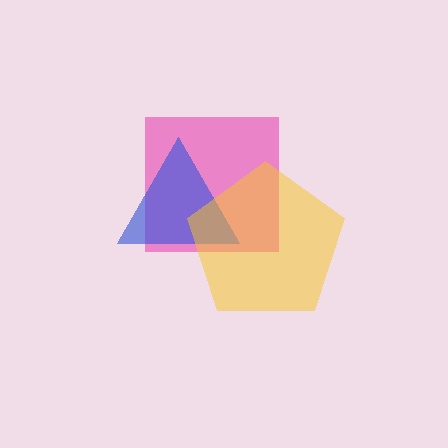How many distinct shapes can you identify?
There are 3 distinct shapes: a pink square, a blue triangle, a yellow pentagon.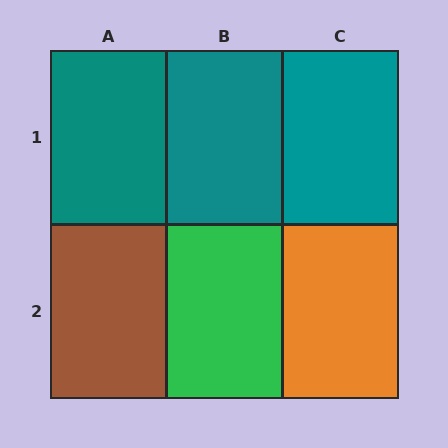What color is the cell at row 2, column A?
Brown.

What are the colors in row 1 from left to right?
Teal, teal, teal.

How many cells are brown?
1 cell is brown.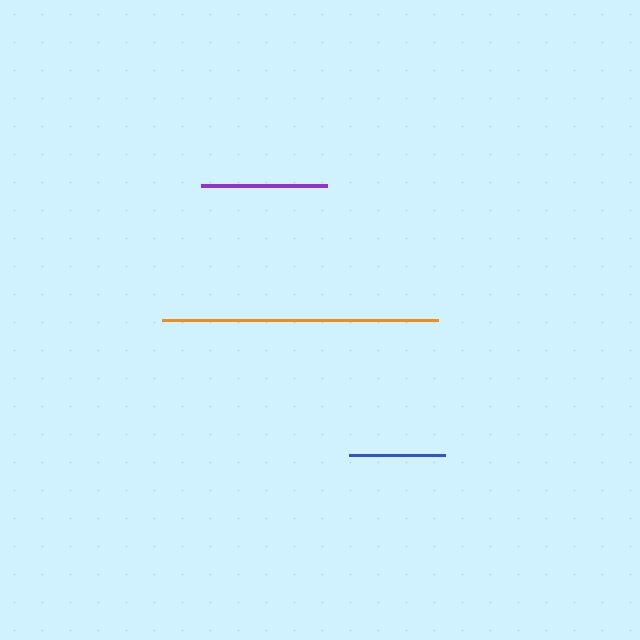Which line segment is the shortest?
The blue line is the shortest at approximately 97 pixels.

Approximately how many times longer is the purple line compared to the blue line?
The purple line is approximately 1.3 times the length of the blue line.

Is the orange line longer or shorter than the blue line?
The orange line is longer than the blue line.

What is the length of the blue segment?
The blue segment is approximately 97 pixels long.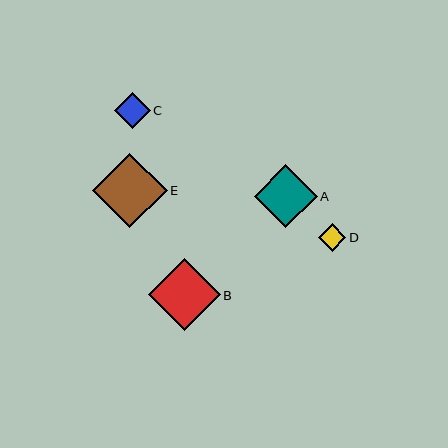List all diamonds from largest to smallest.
From largest to smallest: E, B, A, C, D.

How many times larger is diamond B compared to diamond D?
Diamond B is approximately 2.6 times the size of diamond D.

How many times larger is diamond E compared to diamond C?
Diamond E is approximately 2.1 times the size of diamond C.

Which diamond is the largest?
Diamond E is the largest with a size of approximately 75 pixels.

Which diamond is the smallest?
Diamond D is the smallest with a size of approximately 28 pixels.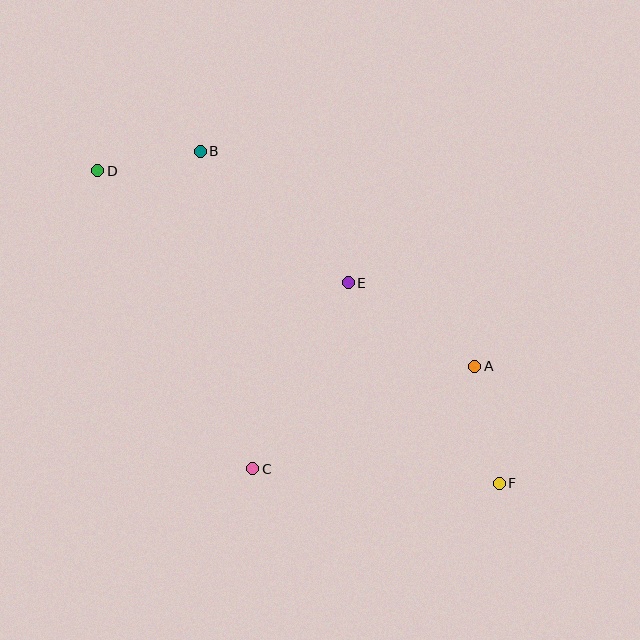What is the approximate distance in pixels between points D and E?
The distance between D and E is approximately 274 pixels.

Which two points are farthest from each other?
Points D and F are farthest from each other.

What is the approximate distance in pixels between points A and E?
The distance between A and E is approximately 152 pixels.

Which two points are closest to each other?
Points B and D are closest to each other.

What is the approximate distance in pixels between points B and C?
The distance between B and C is approximately 322 pixels.